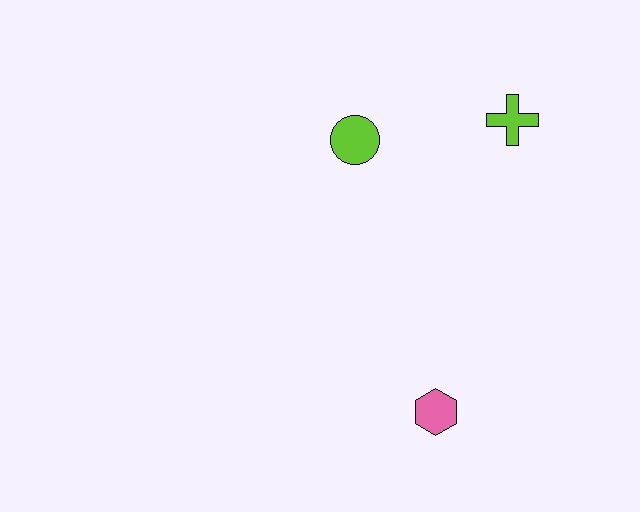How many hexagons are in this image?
There is 1 hexagon.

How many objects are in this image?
There are 3 objects.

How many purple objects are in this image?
There are no purple objects.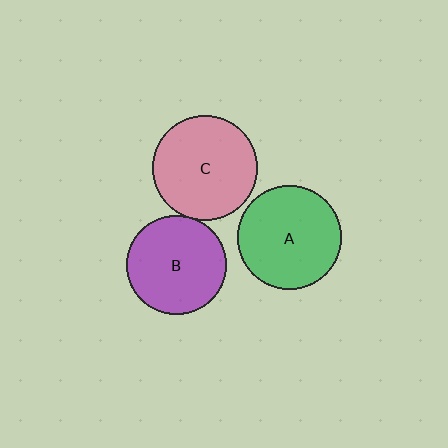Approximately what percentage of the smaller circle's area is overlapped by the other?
Approximately 5%.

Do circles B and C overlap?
Yes.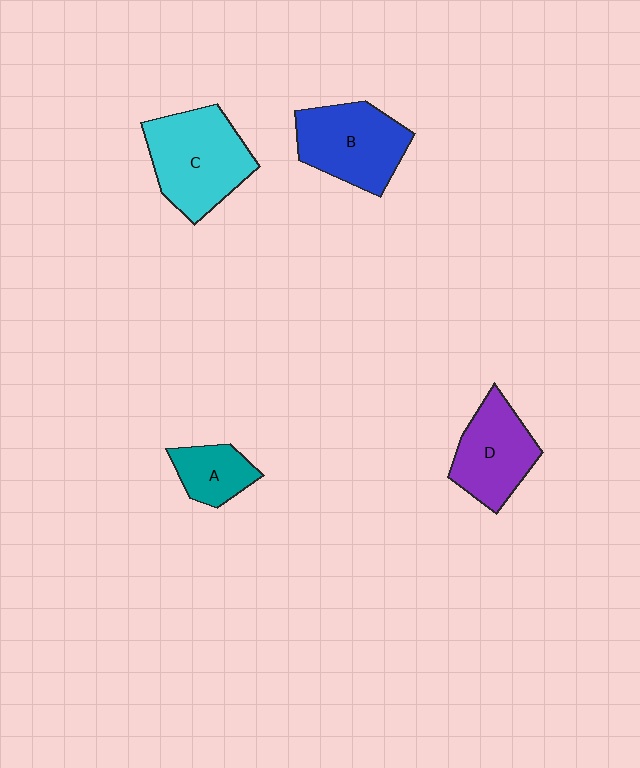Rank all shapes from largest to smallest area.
From largest to smallest: C (cyan), B (blue), D (purple), A (teal).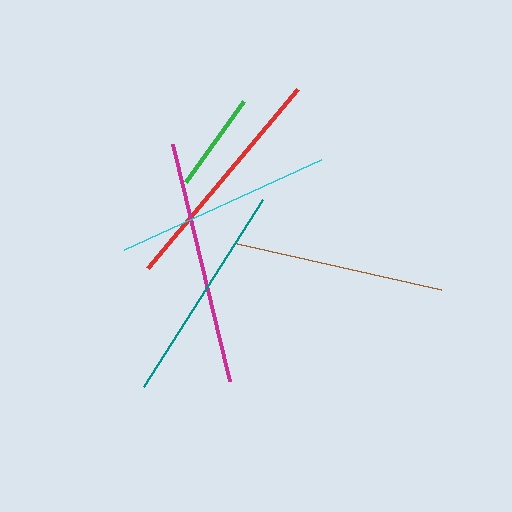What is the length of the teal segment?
The teal segment is approximately 221 pixels long.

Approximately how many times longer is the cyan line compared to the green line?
The cyan line is approximately 2.2 times the length of the green line.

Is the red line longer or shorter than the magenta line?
The magenta line is longer than the red line.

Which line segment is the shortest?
The green line is the shortest at approximately 100 pixels.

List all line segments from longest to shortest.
From longest to shortest: magenta, red, teal, cyan, brown, green.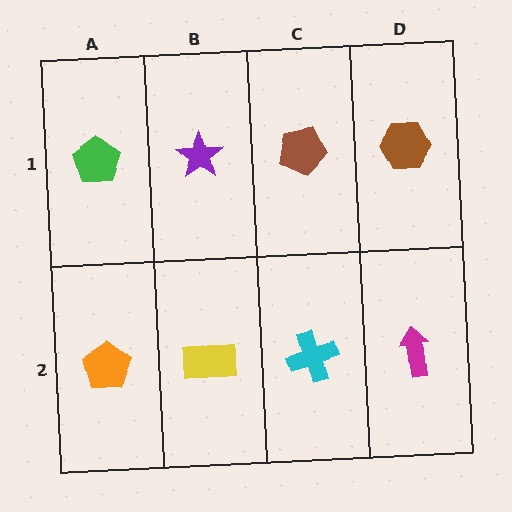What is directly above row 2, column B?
A purple star.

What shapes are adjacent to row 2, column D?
A brown hexagon (row 1, column D), a cyan cross (row 2, column C).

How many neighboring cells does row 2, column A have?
2.